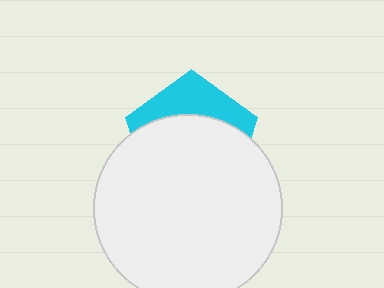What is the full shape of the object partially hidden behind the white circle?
The partially hidden object is a cyan pentagon.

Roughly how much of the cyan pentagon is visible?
A small part of it is visible (roughly 32%).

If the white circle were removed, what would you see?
You would see the complete cyan pentagon.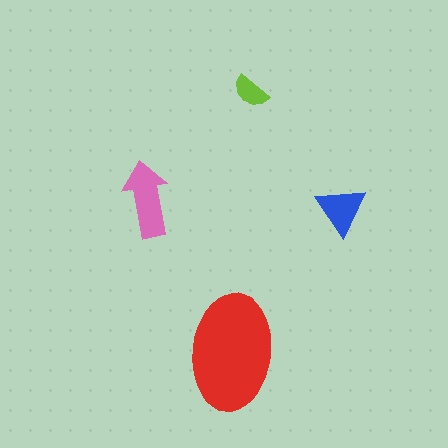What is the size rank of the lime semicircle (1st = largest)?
4th.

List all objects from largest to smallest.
The red ellipse, the pink arrow, the blue triangle, the lime semicircle.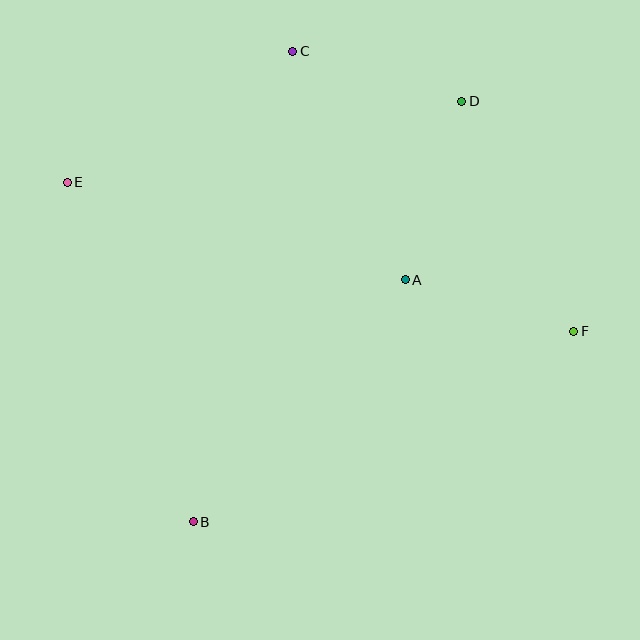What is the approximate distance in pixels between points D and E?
The distance between D and E is approximately 403 pixels.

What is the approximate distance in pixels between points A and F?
The distance between A and F is approximately 176 pixels.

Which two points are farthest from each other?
Points E and F are farthest from each other.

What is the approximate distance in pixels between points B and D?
The distance between B and D is approximately 499 pixels.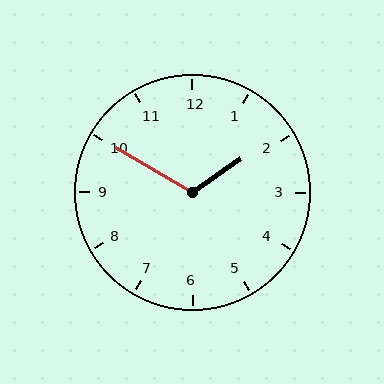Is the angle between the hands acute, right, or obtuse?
It is obtuse.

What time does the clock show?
1:50.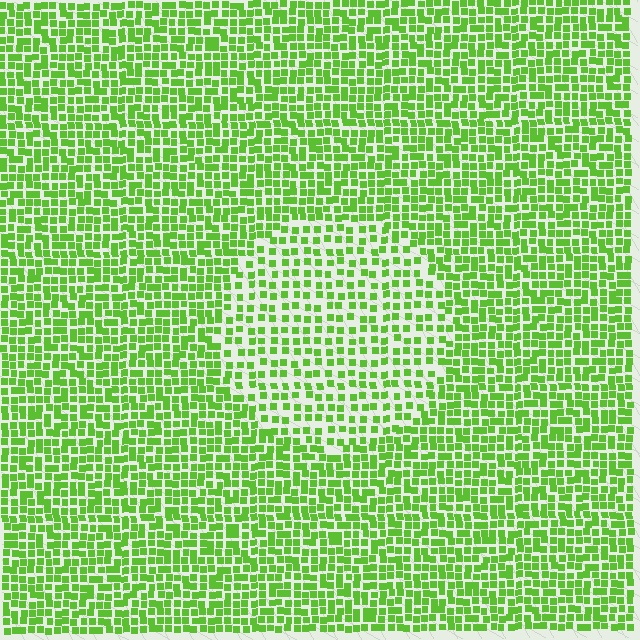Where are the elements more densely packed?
The elements are more densely packed outside the circle boundary.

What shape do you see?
I see a circle.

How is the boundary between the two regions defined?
The boundary is defined by a change in element density (approximately 1.7x ratio). All elements are the same color, size, and shape.